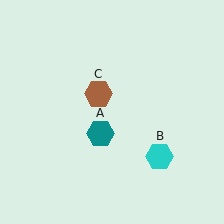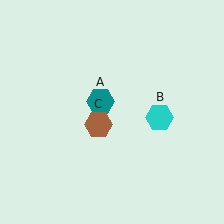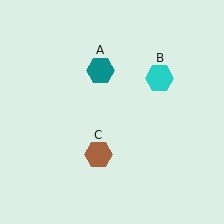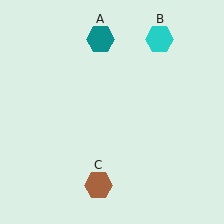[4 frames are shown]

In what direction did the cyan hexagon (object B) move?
The cyan hexagon (object B) moved up.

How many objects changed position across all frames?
3 objects changed position: teal hexagon (object A), cyan hexagon (object B), brown hexagon (object C).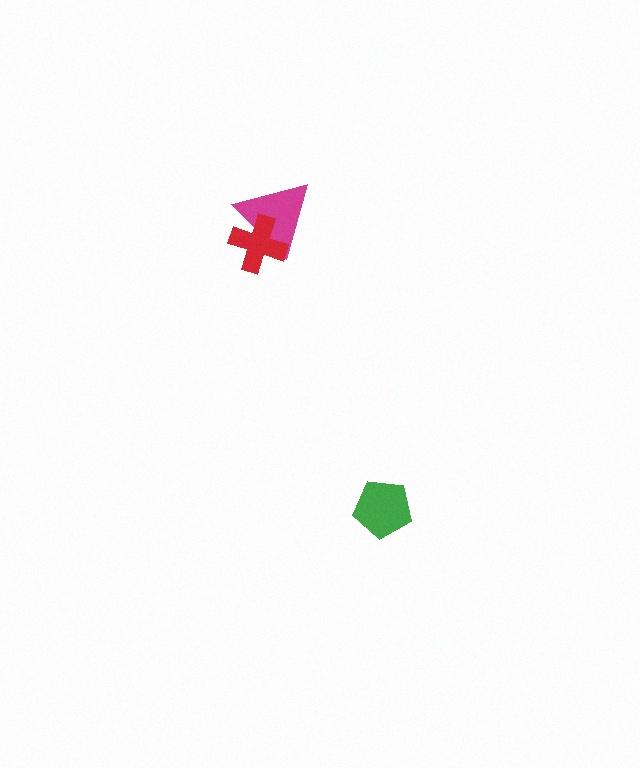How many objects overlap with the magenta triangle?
1 object overlaps with the magenta triangle.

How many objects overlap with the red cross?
1 object overlaps with the red cross.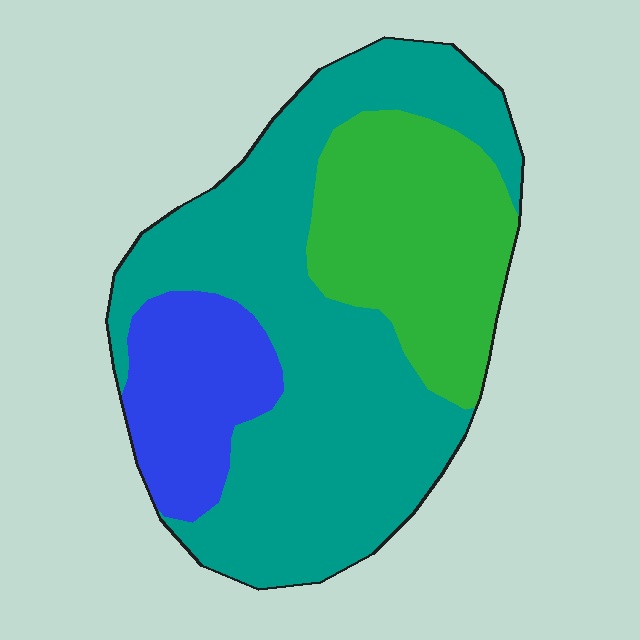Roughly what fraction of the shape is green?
Green covers 27% of the shape.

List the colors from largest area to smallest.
From largest to smallest: teal, green, blue.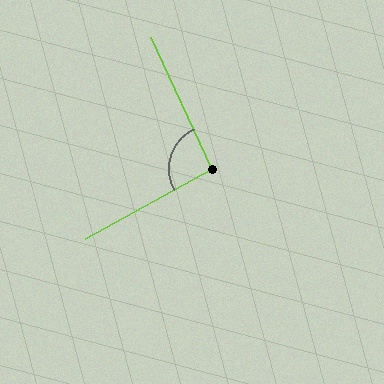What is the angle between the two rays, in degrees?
Approximately 94 degrees.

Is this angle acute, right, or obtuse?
It is approximately a right angle.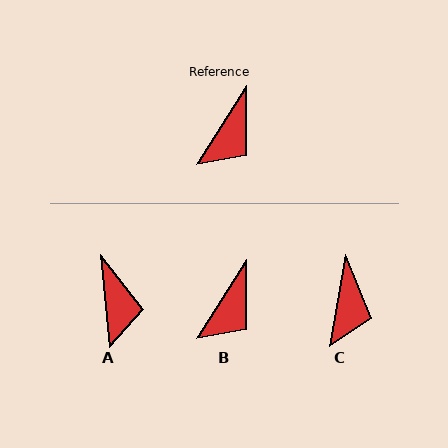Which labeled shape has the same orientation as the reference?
B.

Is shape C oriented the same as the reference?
No, it is off by about 22 degrees.